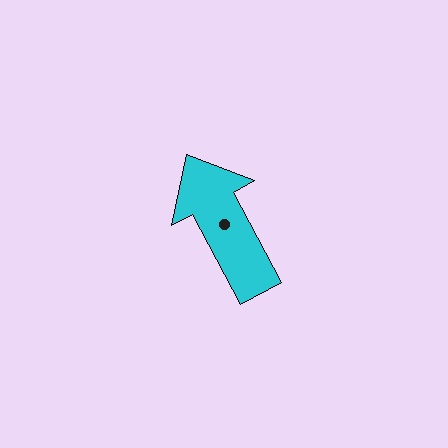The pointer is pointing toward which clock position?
Roughly 11 o'clock.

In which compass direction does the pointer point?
Northwest.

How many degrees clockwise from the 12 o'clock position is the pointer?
Approximately 332 degrees.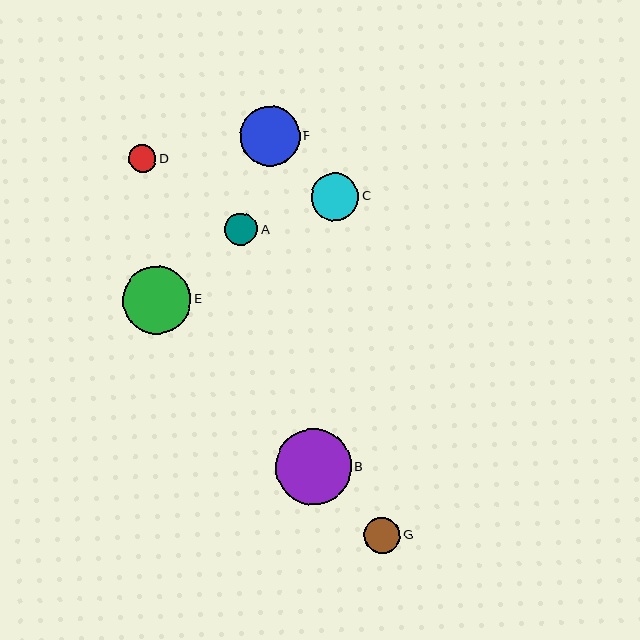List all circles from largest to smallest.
From largest to smallest: B, E, F, C, G, A, D.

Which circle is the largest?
Circle B is the largest with a size of approximately 76 pixels.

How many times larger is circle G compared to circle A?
Circle G is approximately 1.1 times the size of circle A.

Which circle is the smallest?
Circle D is the smallest with a size of approximately 28 pixels.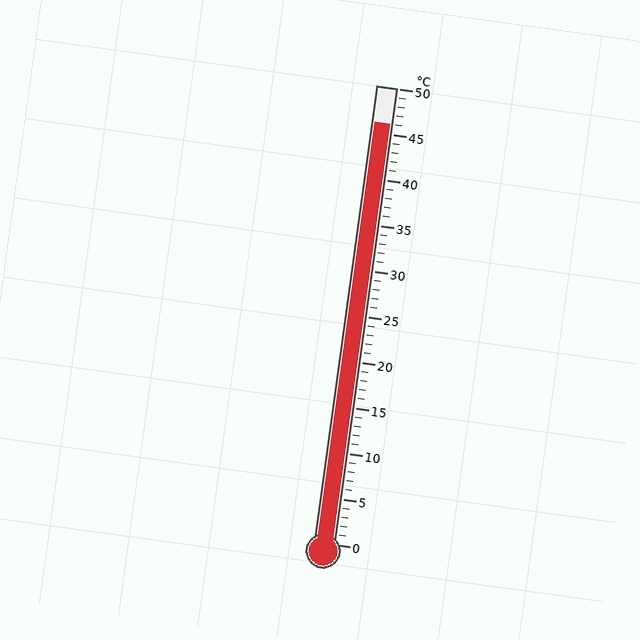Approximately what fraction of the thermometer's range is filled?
The thermometer is filled to approximately 90% of its range.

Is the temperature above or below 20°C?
The temperature is above 20°C.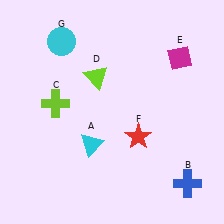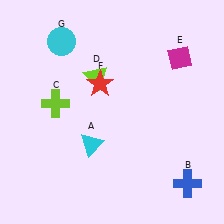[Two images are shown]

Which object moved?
The red star (F) moved up.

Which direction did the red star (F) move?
The red star (F) moved up.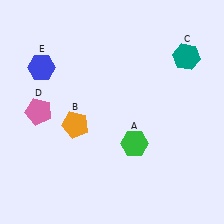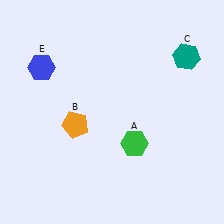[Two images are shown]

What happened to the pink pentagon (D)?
The pink pentagon (D) was removed in Image 2. It was in the top-left area of Image 1.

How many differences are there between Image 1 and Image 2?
There is 1 difference between the two images.